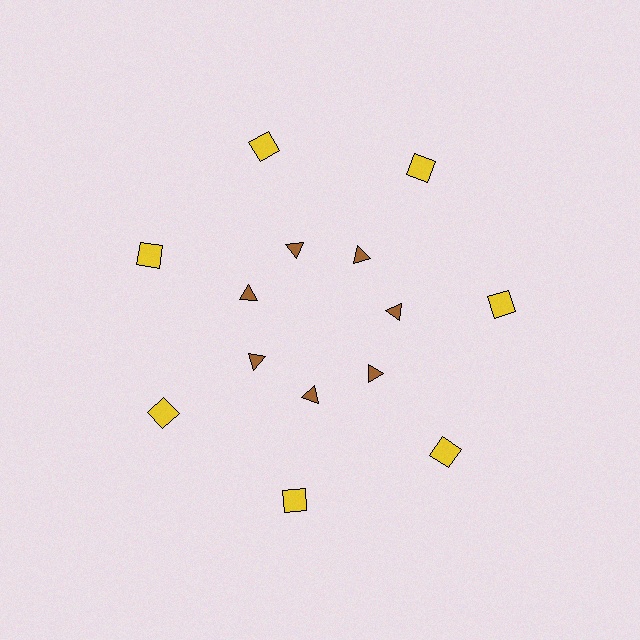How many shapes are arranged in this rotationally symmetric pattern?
There are 14 shapes, arranged in 7 groups of 2.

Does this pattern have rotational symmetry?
Yes, this pattern has 7-fold rotational symmetry. It looks the same after rotating 51 degrees around the center.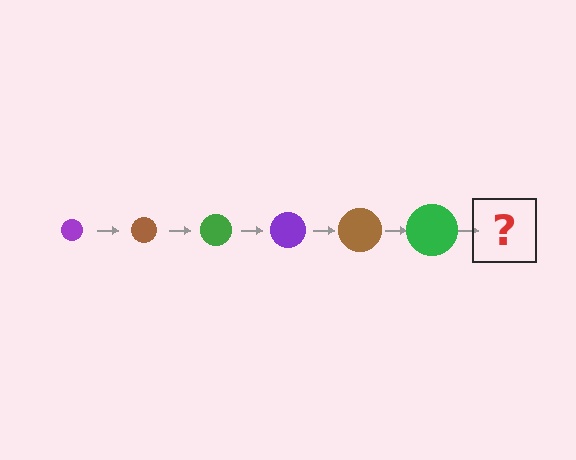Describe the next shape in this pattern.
It should be a purple circle, larger than the previous one.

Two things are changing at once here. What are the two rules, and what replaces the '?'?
The two rules are that the circle grows larger each step and the color cycles through purple, brown, and green. The '?' should be a purple circle, larger than the previous one.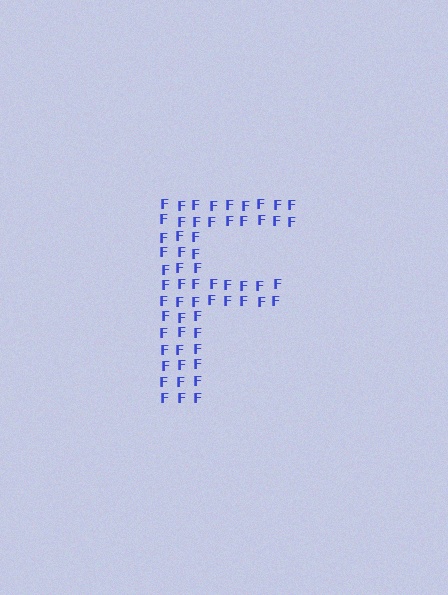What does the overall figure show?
The overall figure shows the letter F.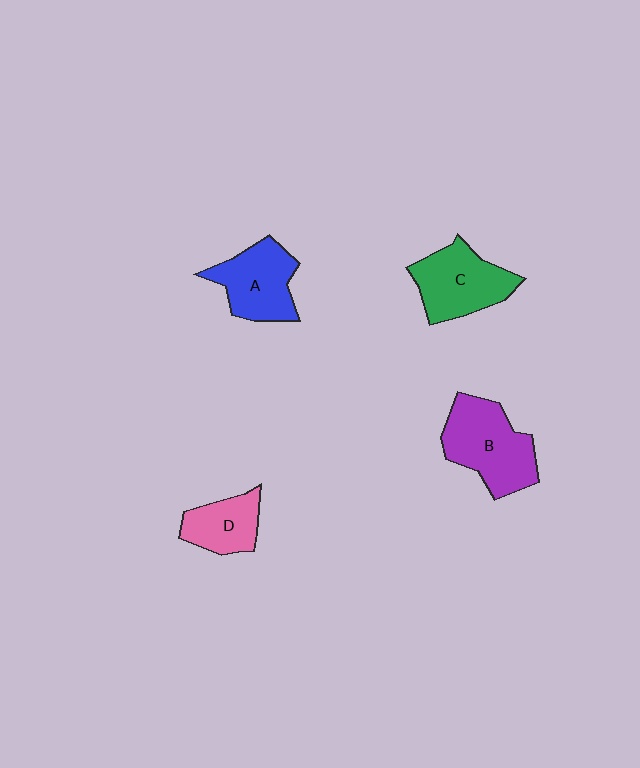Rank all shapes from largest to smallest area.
From largest to smallest: B (purple), C (green), A (blue), D (pink).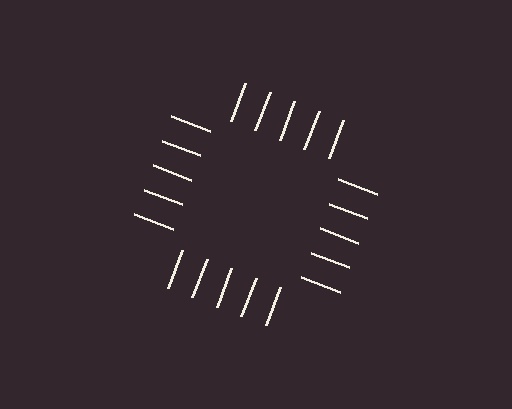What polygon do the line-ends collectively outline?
An illusory square — the line segments terminate on its edges but no continuous stroke is drawn.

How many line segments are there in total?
20 — 5 along each of the 4 edges.